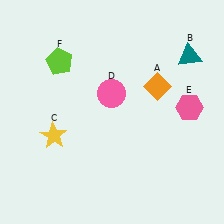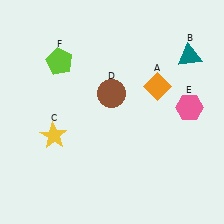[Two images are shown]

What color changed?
The circle (D) changed from pink in Image 1 to brown in Image 2.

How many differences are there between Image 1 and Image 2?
There is 1 difference between the two images.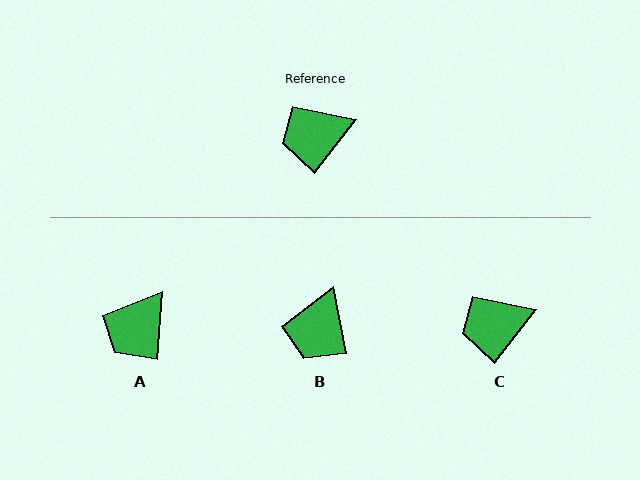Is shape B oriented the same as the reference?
No, it is off by about 49 degrees.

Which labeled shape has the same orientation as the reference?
C.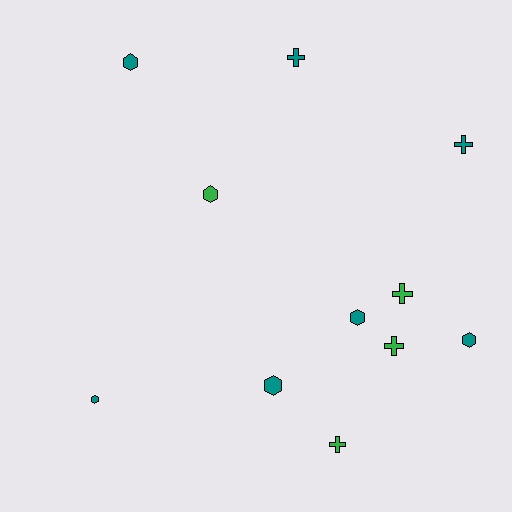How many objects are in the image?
There are 11 objects.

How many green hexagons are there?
There is 1 green hexagon.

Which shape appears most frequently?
Hexagon, with 6 objects.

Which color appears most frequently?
Teal, with 7 objects.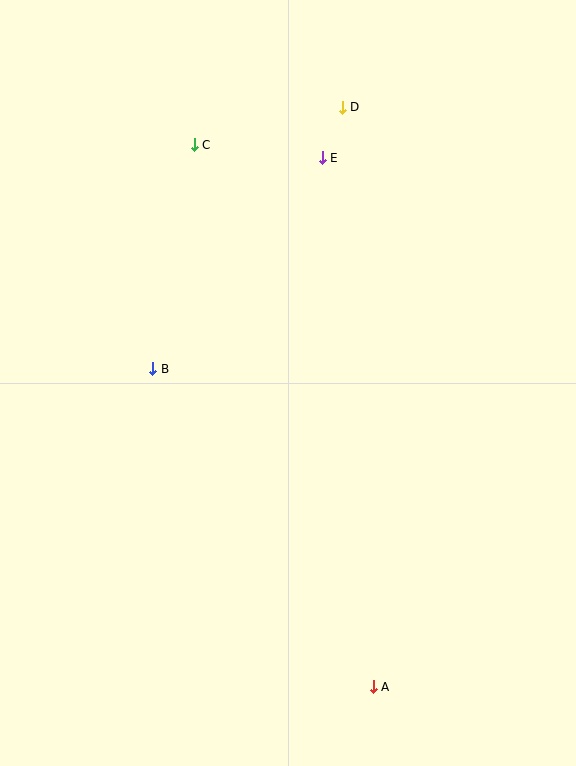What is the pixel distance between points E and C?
The distance between E and C is 128 pixels.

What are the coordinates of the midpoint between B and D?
The midpoint between B and D is at (247, 238).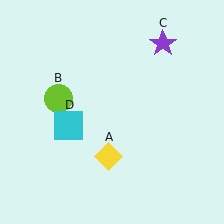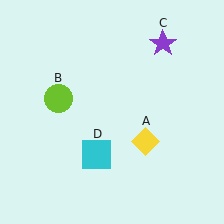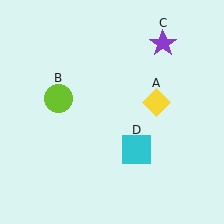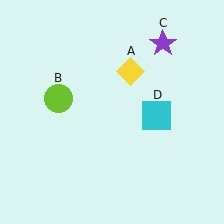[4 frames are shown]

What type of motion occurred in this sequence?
The yellow diamond (object A), cyan square (object D) rotated counterclockwise around the center of the scene.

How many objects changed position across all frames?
2 objects changed position: yellow diamond (object A), cyan square (object D).